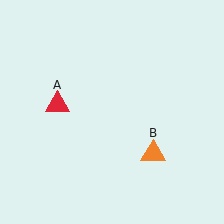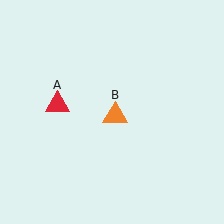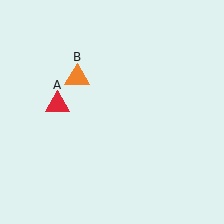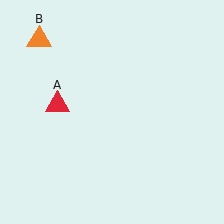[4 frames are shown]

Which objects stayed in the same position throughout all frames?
Red triangle (object A) remained stationary.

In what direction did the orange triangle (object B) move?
The orange triangle (object B) moved up and to the left.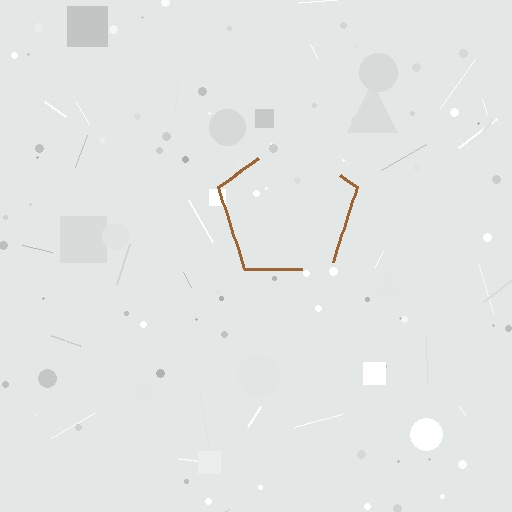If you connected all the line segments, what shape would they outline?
They would outline a pentagon.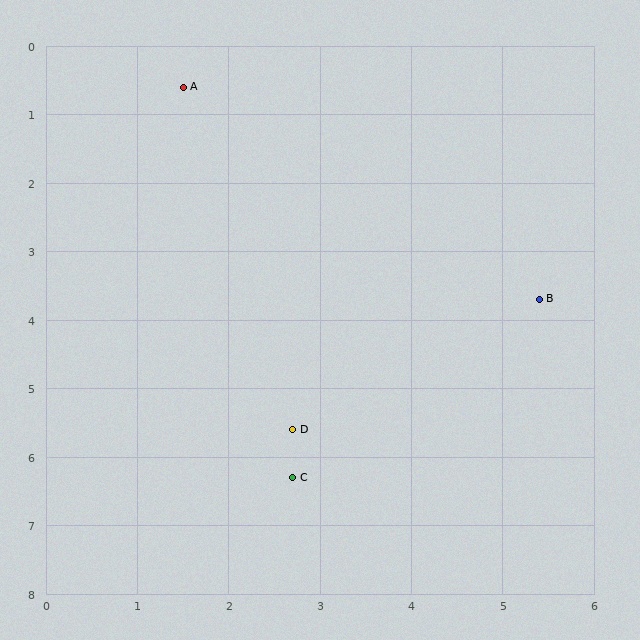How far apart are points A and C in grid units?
Points A and C are about 5.8 grid units apart.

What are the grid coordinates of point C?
Point C is at approximately (2.7, 6.3).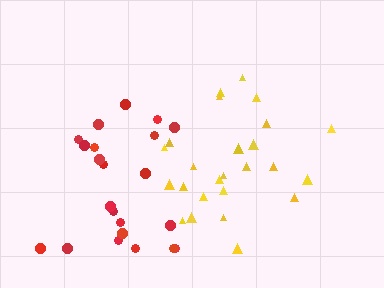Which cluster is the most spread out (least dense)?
Red.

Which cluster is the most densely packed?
Yellow.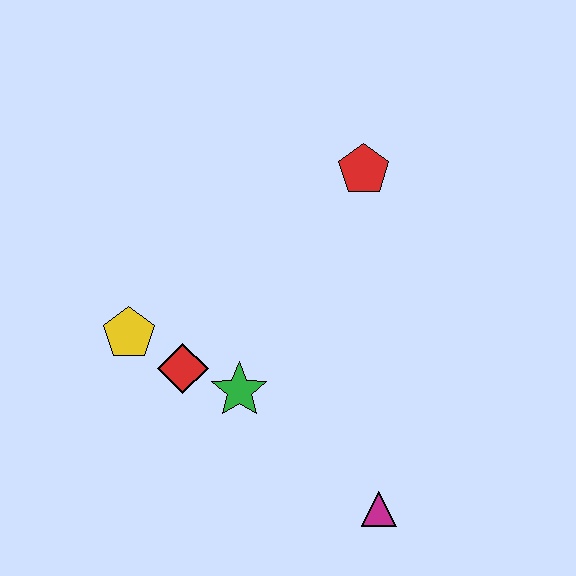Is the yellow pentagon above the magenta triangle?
Yes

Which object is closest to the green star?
The red diamond is closest to the green star.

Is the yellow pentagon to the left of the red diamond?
Yes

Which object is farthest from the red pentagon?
The magenta triangle is farthest from the red pentagon.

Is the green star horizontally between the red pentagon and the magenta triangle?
No